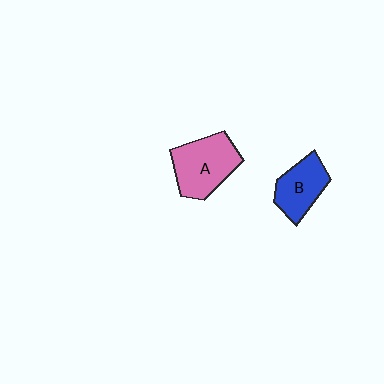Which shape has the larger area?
Shape A (pink).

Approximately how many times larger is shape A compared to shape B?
Approximately 1.4 times.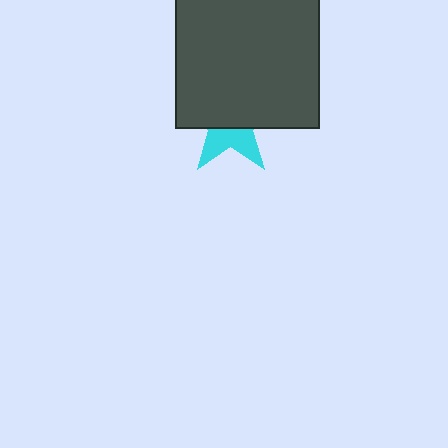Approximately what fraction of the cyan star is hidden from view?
Roughly 62% of the cyan star is hidden behind the dark gray rectangle.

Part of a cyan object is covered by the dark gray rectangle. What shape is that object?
It is a star.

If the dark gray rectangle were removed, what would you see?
You would see the complete cyan star.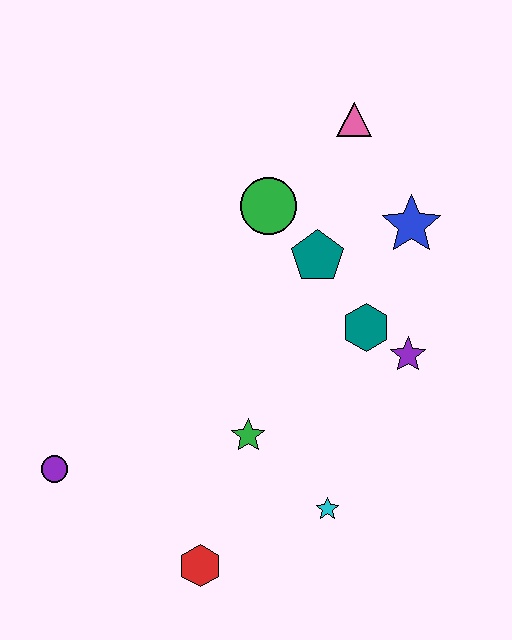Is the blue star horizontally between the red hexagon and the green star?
No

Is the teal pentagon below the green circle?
Yes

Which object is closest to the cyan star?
The green star is closest to the cyan star.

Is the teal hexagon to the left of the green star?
No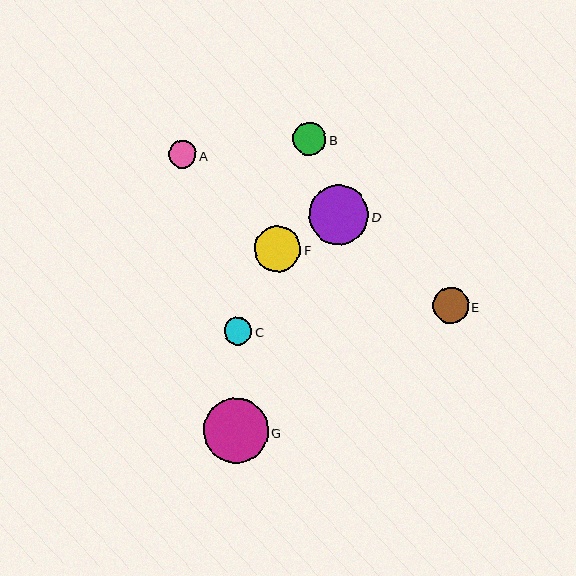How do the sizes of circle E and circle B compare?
Circle E and circle B are approximately the same size.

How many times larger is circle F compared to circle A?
Circle F is approximately 1.7 times the size of circle A.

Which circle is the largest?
Circle G is the largest with a size of approximately 65 pixels.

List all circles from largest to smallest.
From largest to smallest: G, D, F, E, B, A, C.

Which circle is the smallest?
Circle C is the smallest with a size of approximately 27 pixels.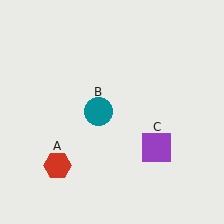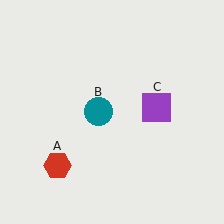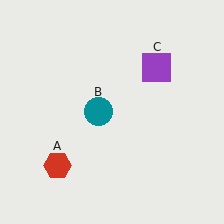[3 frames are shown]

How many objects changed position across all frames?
1 object changed position: purple square (object C).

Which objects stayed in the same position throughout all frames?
Red hexagon (object A) and teal circle (object B) remained stationary.